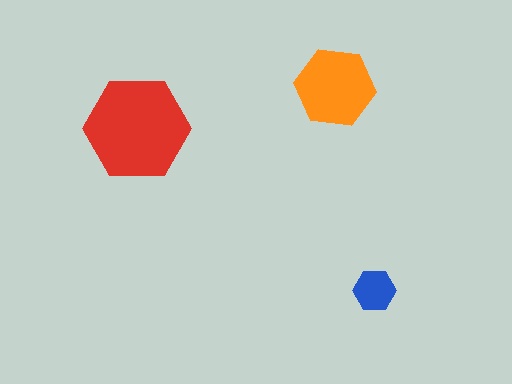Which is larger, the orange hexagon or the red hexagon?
The red one.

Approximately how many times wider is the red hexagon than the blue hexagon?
About 2.5 times wider.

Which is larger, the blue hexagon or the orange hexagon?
The orange one.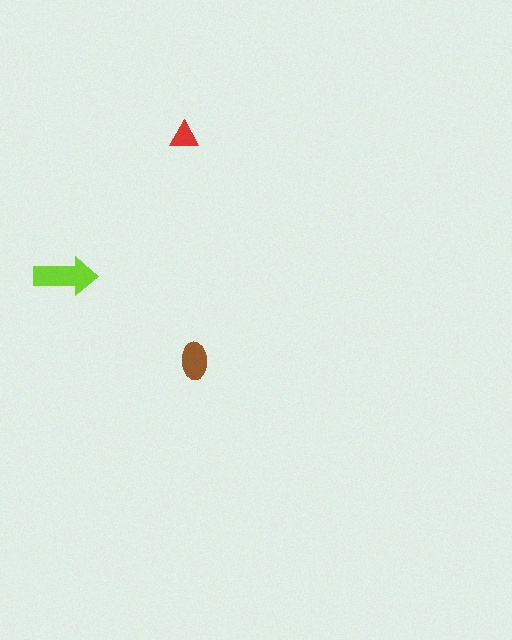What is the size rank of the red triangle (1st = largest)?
3rd.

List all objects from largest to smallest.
The lime arrow, the brown ellipse, the red triangle.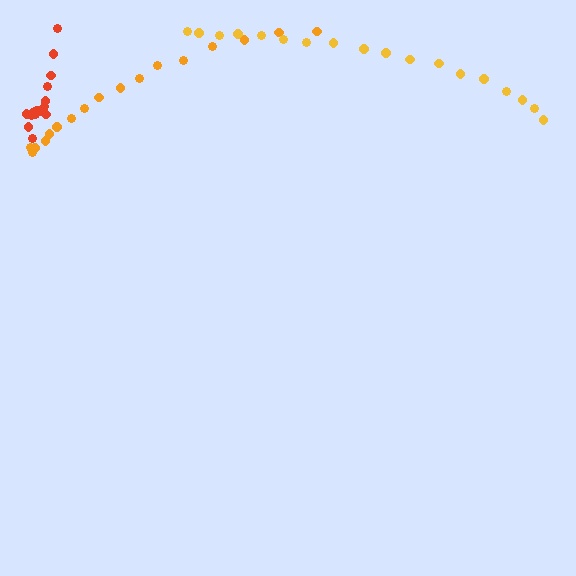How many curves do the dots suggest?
There are 3 distinct paths.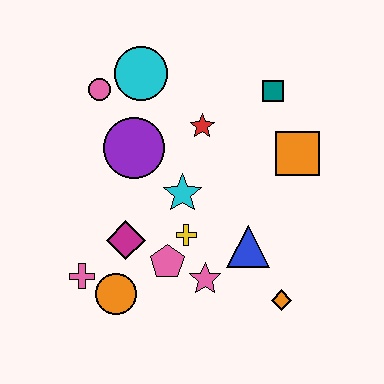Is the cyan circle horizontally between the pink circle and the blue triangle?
Yes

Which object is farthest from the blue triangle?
The pink circle is farthest from the blue triangle.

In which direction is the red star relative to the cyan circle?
The red star is to the right of the cyan circle.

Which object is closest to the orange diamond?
The blue triangle is closest to the orange diamond.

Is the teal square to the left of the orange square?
Yes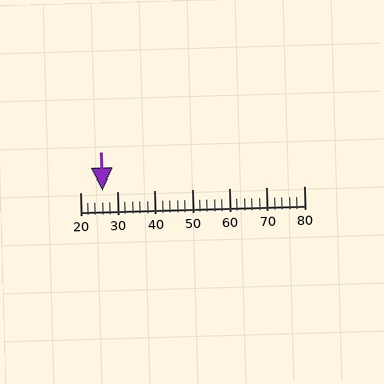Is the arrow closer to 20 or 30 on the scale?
The arrow is closer to 30.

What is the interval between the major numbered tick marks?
The major tick marks are spaced 10 units apart.